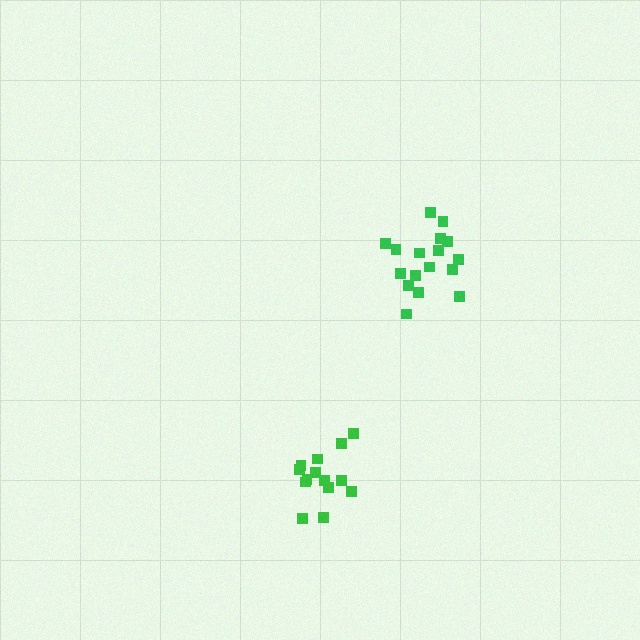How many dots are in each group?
Group 1: 14 dots, Group 2: 17 dots (31 total).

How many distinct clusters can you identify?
There are 2 distinct clusters.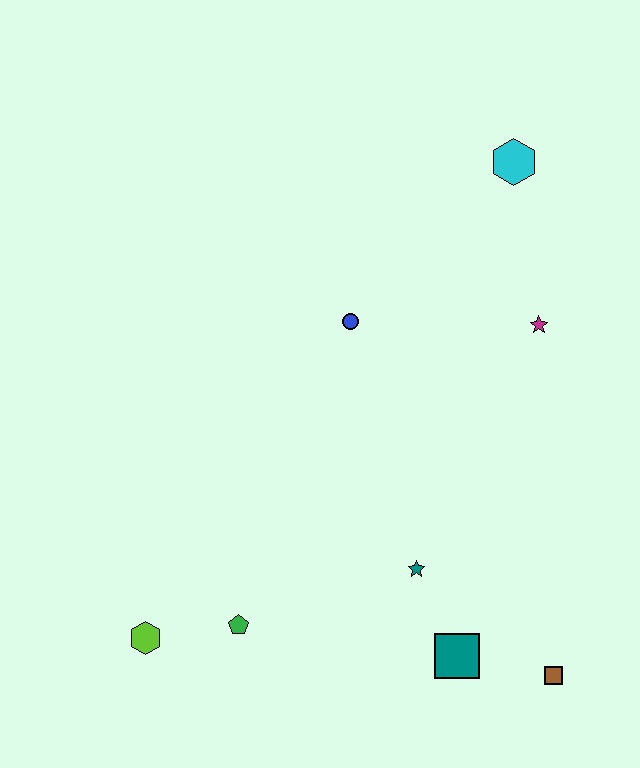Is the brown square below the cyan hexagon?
Yes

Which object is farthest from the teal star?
The cyan hexagon is farthest from the teal star.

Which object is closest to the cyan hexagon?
The magenta star is closest to the cyan hexagon.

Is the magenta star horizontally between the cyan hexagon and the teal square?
No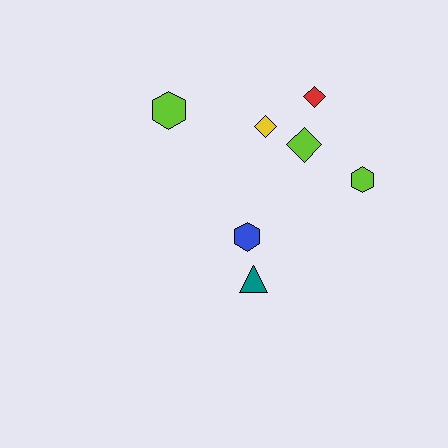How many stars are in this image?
There are no stars.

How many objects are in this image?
There are 7 objects.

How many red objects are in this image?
There is 1 red object.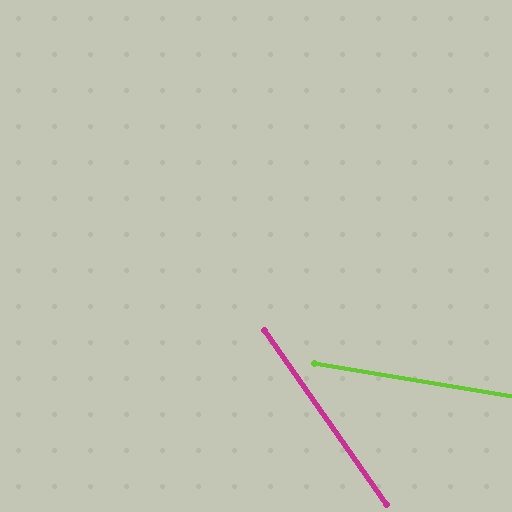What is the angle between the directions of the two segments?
Approximately 45 degrees.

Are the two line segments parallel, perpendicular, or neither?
Neither parallel nor perpendicular — they differ by about 45°.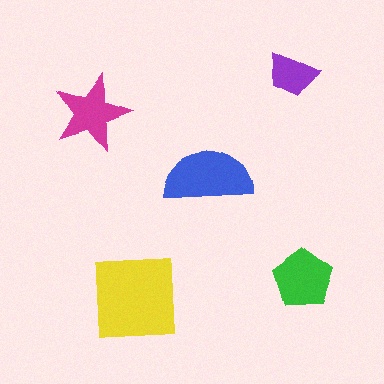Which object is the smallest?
The purple trapezoid.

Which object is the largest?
The yellow square.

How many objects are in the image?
There are 5 objects in the image.